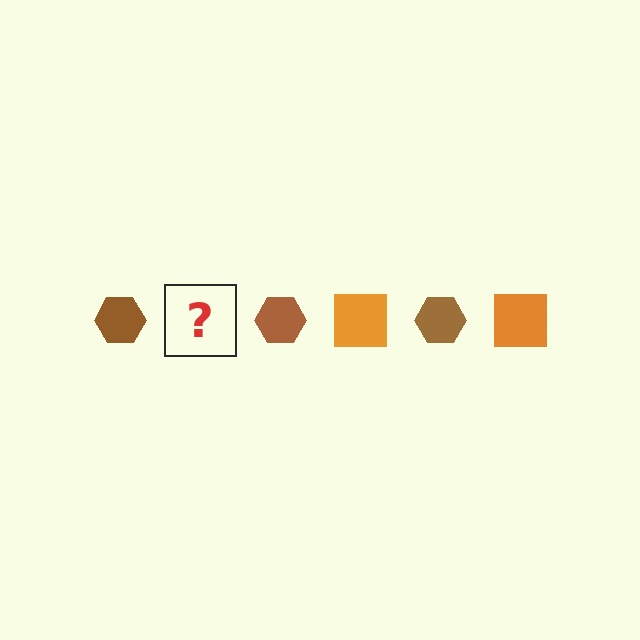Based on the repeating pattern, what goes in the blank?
The blank should be an orange square.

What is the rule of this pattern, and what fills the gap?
The rule is that the pattern alternates between brown hexagon and orange square. The gap should be filled with an orange square.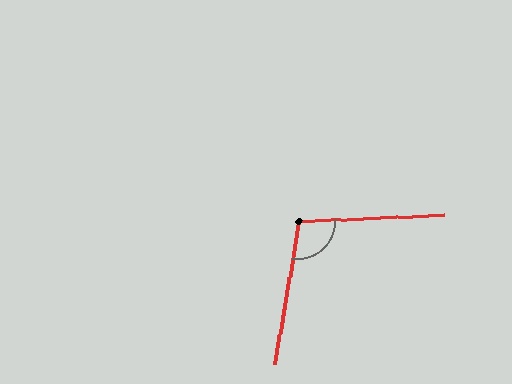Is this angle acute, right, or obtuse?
It is obtuse.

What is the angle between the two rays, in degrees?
Approximately 102 degrees.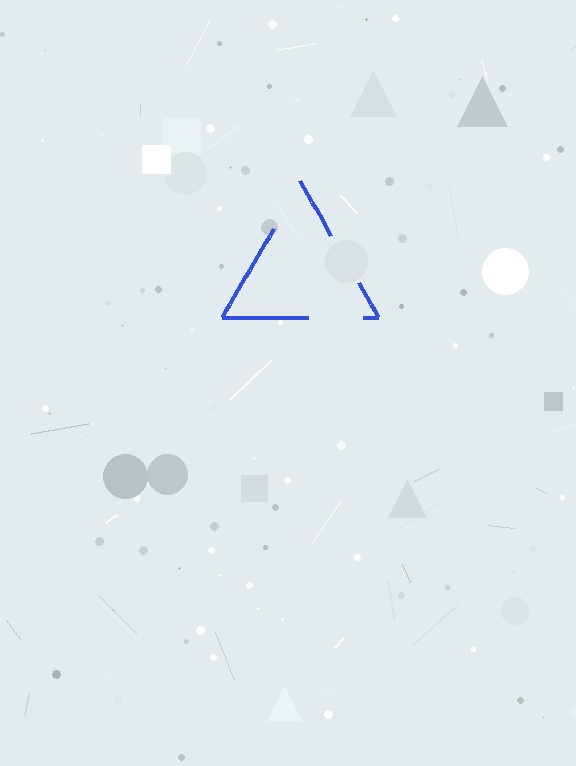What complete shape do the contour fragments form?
The contour fragments form a triangle.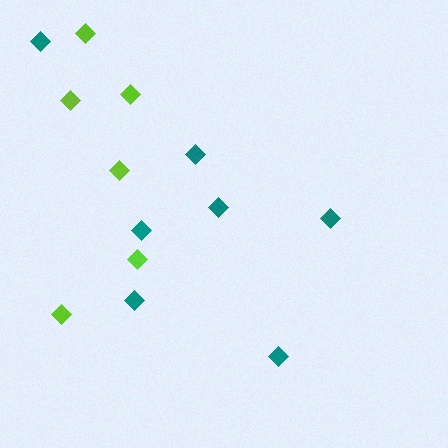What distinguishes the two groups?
There are 2 groups: one group of lime diamonds (6) and one group of teal diamonds (7).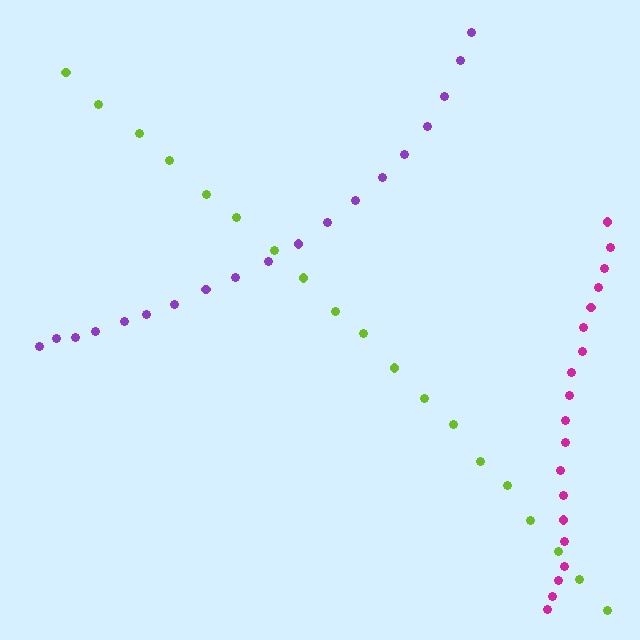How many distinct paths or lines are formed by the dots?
There are 3 distinct paths.